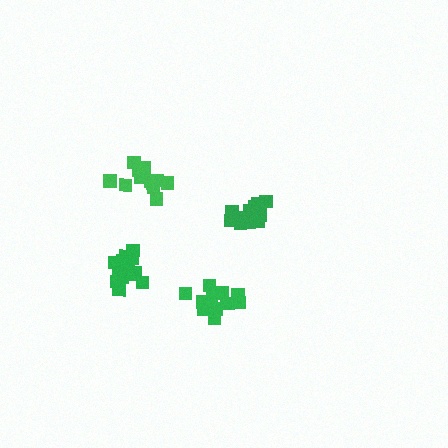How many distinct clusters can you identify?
There are 4 distinct clusters.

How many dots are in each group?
Group 1: 14 dots, Group 2: 16 dots, Group 3: 17 dots, Group 4: 12 dots (59 total).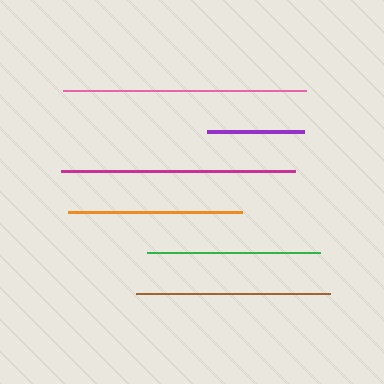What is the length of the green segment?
The green segment is approximately 173 pixels long.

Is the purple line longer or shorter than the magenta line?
The magenta line is longer than the purple line.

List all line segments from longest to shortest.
From longest to shortest: pink, magenta, brown, orange, green, purple.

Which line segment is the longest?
The pink line is the longest at approximately 243 pixels.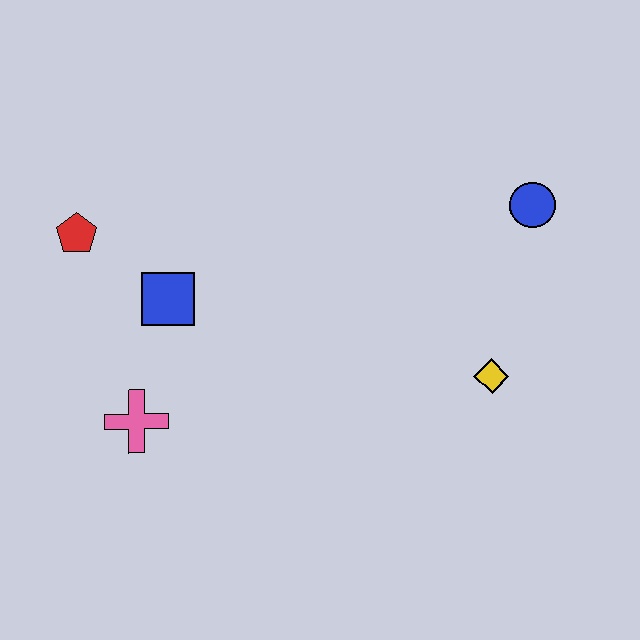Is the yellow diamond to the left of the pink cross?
No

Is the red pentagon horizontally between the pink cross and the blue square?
No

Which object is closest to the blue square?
The red pentagon is closest to the blue square.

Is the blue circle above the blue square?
Yes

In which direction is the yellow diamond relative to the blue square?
The yellow diamond is to the right of the blue square.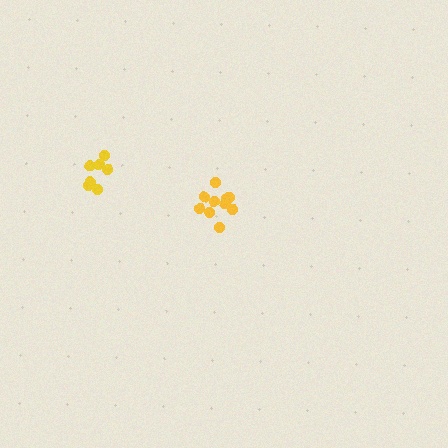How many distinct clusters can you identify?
There are 2 distinct clusters.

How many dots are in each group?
Group 1: 7 dots, Group 2: 11 dots (18 total).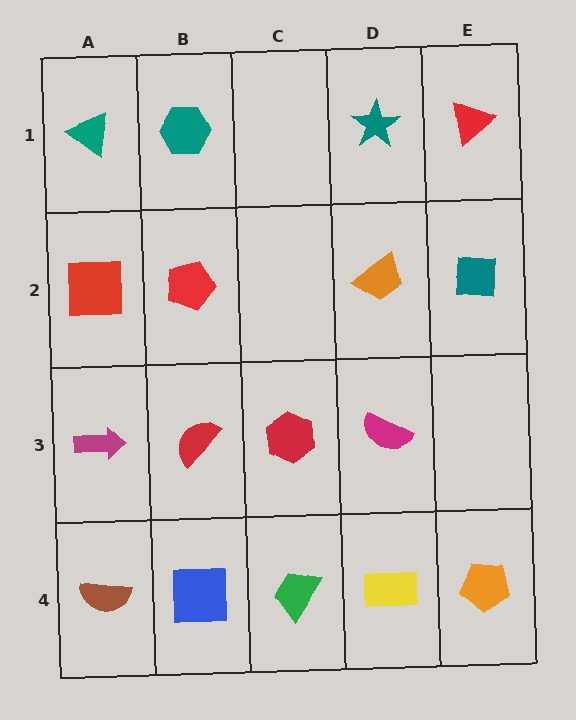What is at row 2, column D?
An orange trapezoid.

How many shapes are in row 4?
5 shapes.